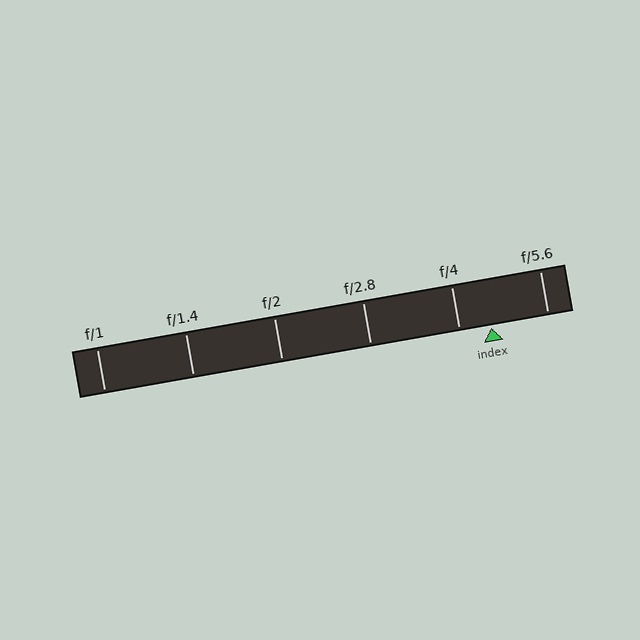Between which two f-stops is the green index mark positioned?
The index mark is between f/4 and f/5.6.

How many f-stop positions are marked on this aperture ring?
There are 6 f-stop positions marked.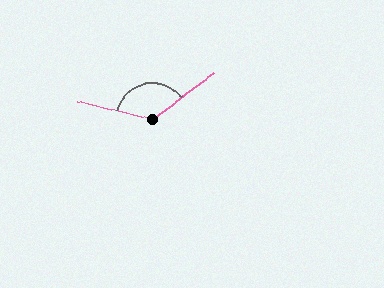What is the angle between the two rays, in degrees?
Approximately 129 degrees.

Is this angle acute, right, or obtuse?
It is obtuse.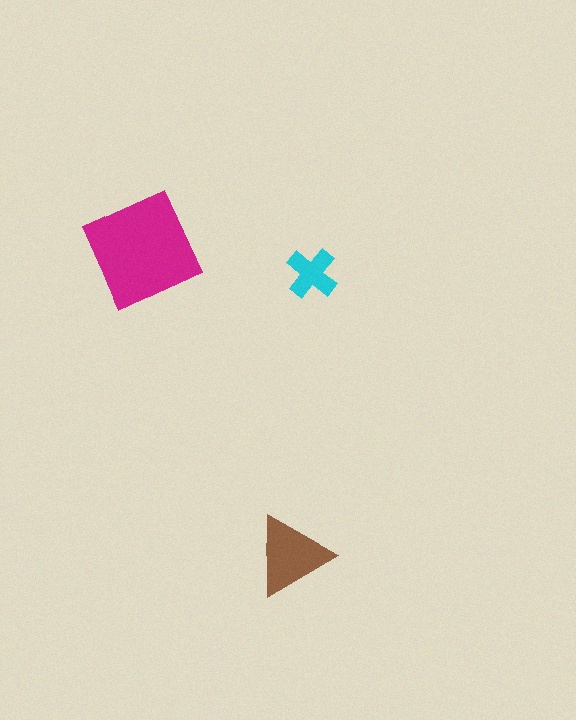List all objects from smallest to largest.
The cyan cross, the brown triangle, the magenta square.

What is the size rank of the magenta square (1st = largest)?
1st.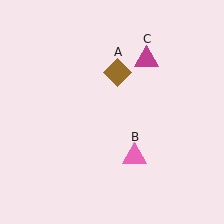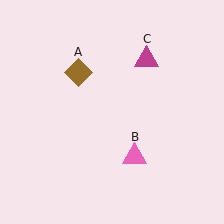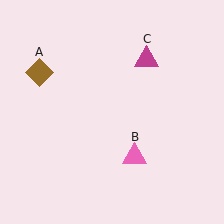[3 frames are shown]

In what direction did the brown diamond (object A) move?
The brown diamond (object A) moved left.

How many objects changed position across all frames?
1 object changed position: brown diamond (object A).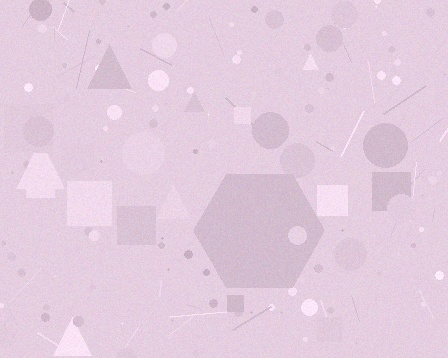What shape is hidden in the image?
A hexagon is hidden in the image.